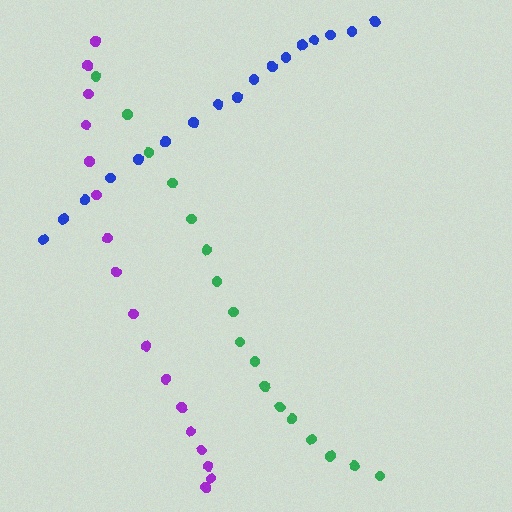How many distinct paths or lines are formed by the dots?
There are 3 distinct paths.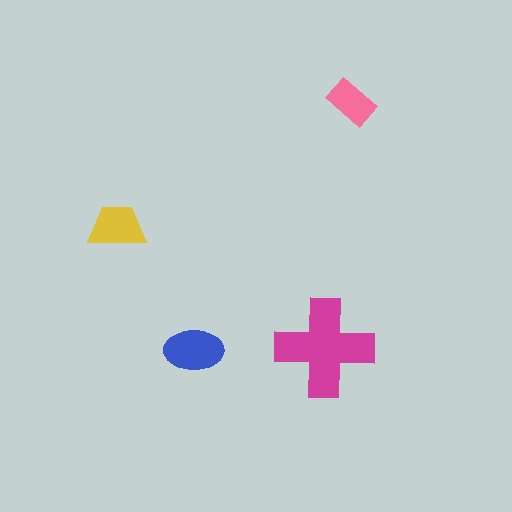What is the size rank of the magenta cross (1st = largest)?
1st.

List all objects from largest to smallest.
The magenta cross, the blue ellipse, the yellow trapezoid, the pink rectangle.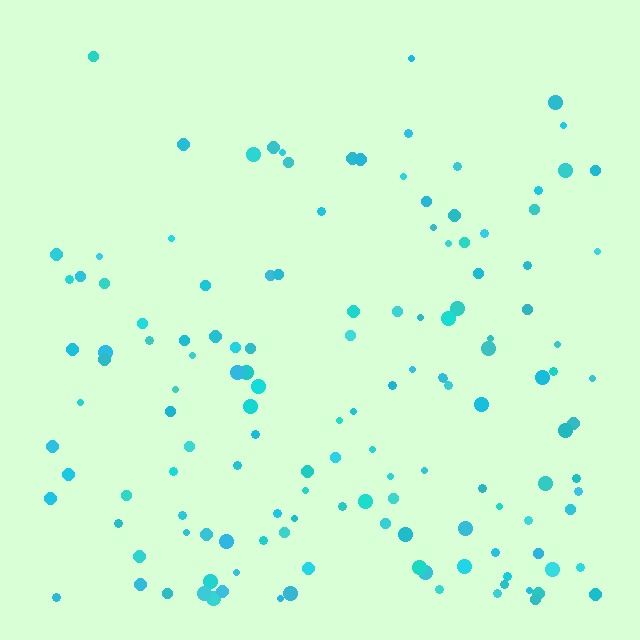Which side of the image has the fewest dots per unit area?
The top.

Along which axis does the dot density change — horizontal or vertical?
Vertical.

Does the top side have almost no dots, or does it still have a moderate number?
Still a moderate number, just noticeably fewer than the bottom.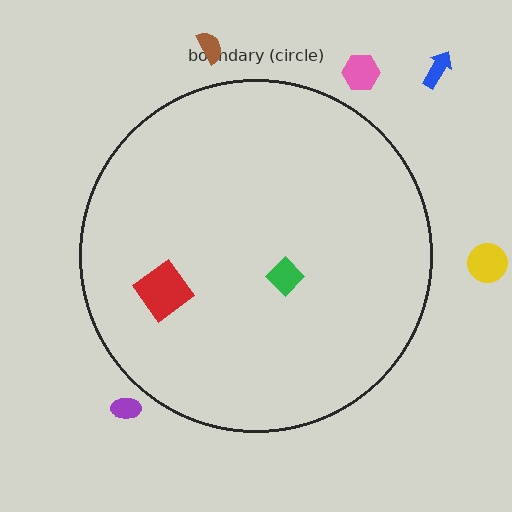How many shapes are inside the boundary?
2 inside, 5 outside.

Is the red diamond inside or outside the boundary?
Inside.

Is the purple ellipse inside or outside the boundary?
Outside.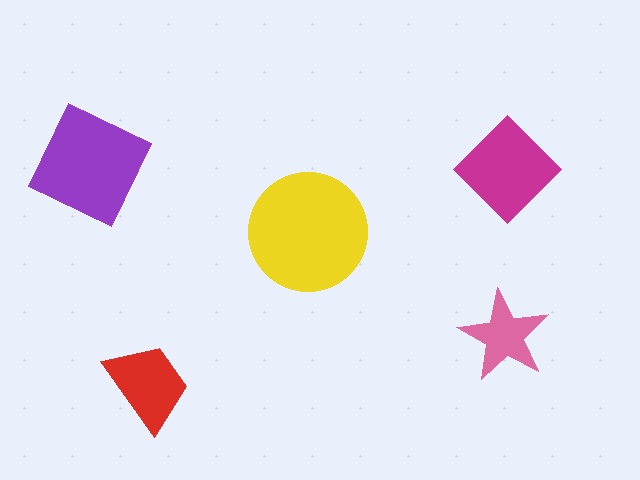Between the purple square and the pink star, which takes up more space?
The purple square.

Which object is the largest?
The yellow circle.